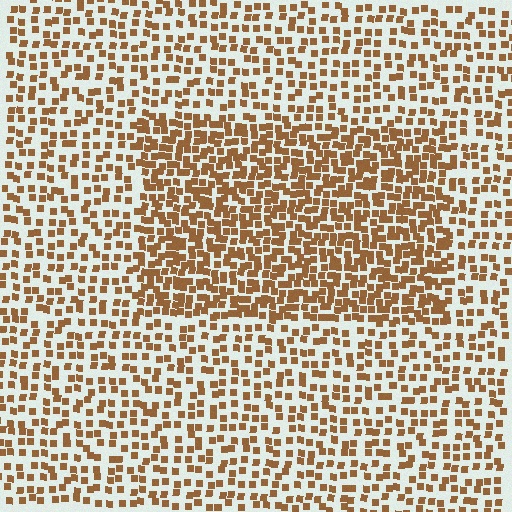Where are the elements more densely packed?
The elements are more densely packed inside the rectangle boundary.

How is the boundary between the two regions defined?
The boundary is defined by a change in element density (approximately 1.8x ratio). All elements are the same color, size, and shape.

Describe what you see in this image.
The image contains small brown elements arranged at two different densities. A rectangle-shaped region is visible where the elements are more densely packed than the surrounding area.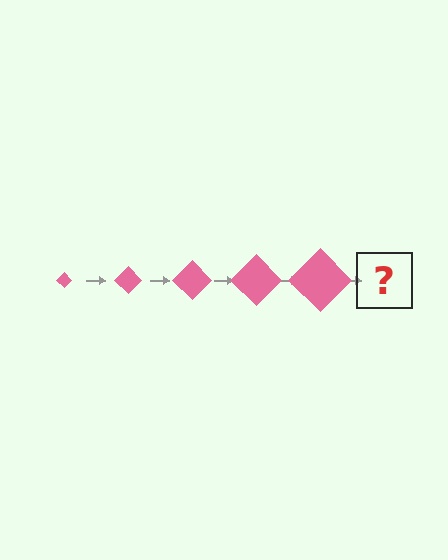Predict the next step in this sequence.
The next step is a pink diamond, larger than the previous one.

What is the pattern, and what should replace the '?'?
The pattern is that the diamond gets progressively larger each step. The '?' should be a pink diamond, larger than the previous one.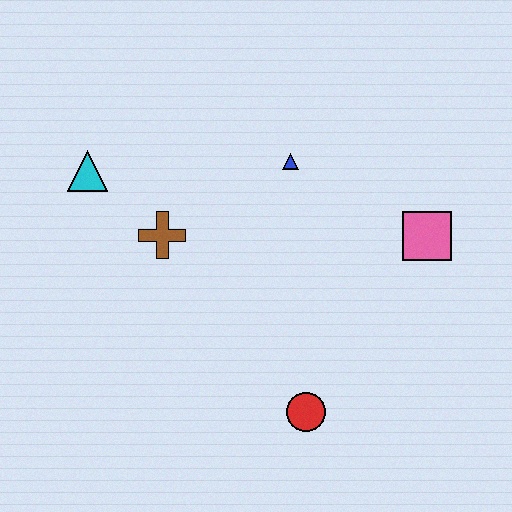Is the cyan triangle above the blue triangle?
No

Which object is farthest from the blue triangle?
The red circle is farthest from the blue triangle.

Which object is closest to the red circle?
The pink square is closest to the red circle.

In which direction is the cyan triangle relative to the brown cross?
The cyan triangle is to the left of the brown cross.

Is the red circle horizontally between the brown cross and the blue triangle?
No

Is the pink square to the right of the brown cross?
Yes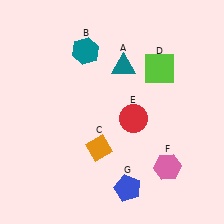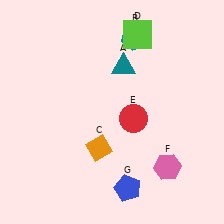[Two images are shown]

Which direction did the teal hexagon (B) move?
The teal hexagon (B) moved right.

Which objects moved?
The objects that moved are: the teal hexagon (B), the lime square (D).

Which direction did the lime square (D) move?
The lime square (D) moved up.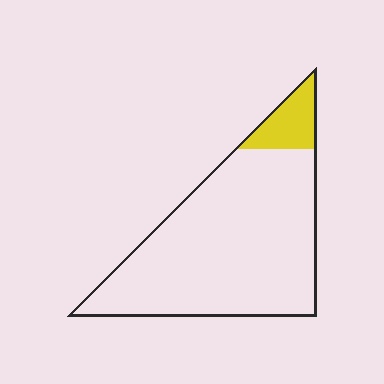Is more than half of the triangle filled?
No.